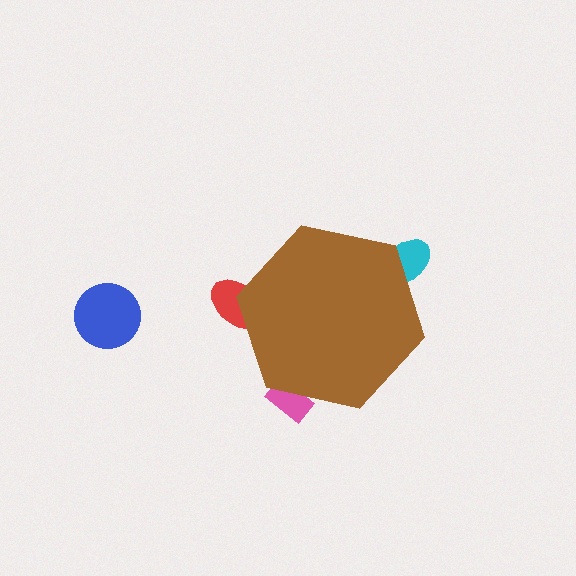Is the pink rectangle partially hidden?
Yes, the pink rectangle is partially hidden behind the brown hexagon.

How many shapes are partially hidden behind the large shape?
3 shapes are partially hidden.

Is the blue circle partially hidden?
No, the blue circle is fully visible.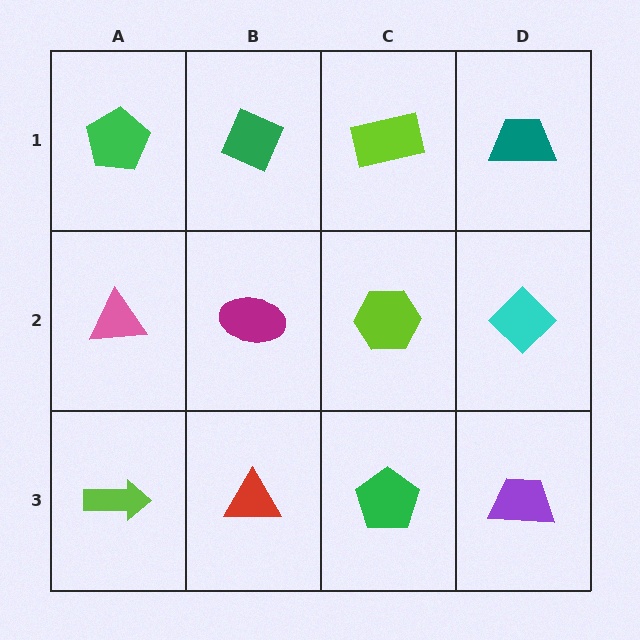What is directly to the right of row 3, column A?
A red triangle.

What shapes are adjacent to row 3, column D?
A cyan diamond (row 2, column D), a green pentagon (row 3, column C).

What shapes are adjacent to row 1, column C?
A lime hexagon (row 2, column C), a green diamond (row 1, column B), a teal trapezoid (row 1, column D).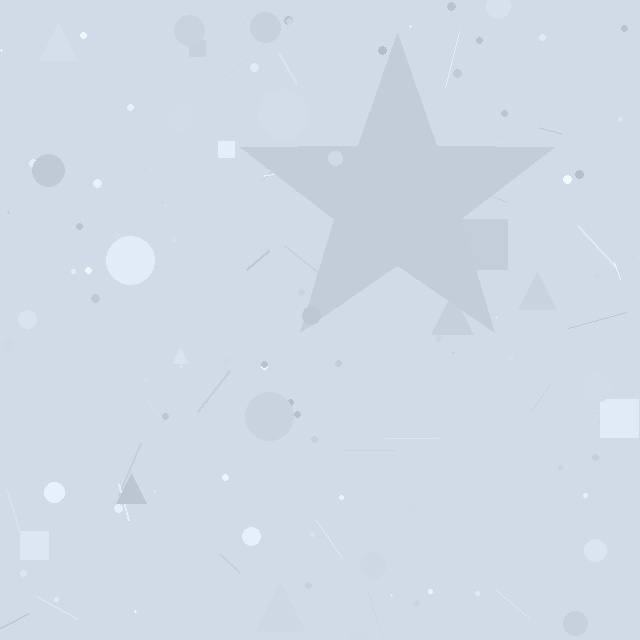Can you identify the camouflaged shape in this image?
The camouflaged shape is a star.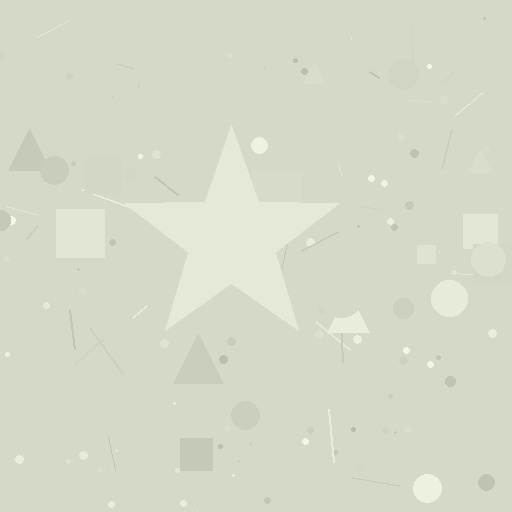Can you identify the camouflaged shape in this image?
The camouflaged shape is a star.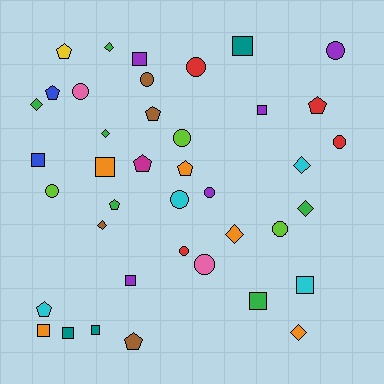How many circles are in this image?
There are 12 circles.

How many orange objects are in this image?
There are 5 orange objects.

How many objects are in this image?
There are 40 objects.